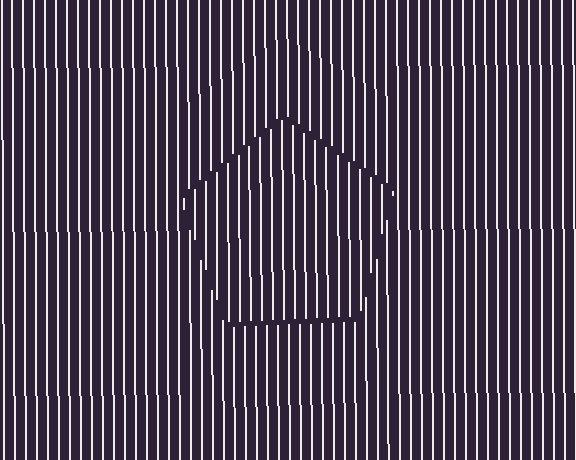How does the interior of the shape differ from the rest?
The interior of the shape contains the same grating, shifted by half a period — the contour is defined by the phase discontinuity where line-ends from the inner and outer gratings abut.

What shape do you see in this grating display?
An illusory pentagon. The interior of the shape contains the same grating, shifted by half a period — the contour is defined by the phase discontinuity where line-ends from the inner and outer gratings abut.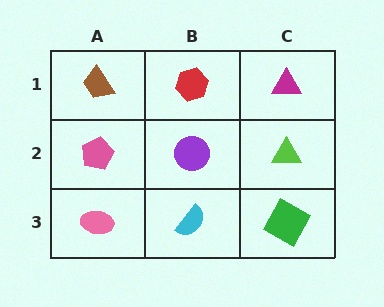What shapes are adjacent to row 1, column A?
A pink pentagon (row 2, column A), a red hexagon (row 1, column B).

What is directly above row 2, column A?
A brown trapezoid.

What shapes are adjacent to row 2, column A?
A brown trapezoid (row 1, column A), a pink ellipse (row 3, column A), a purple circle (row 2, column B).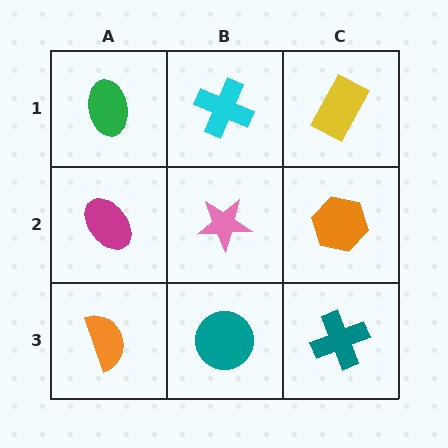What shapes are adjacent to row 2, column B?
A cyan cross (row 1, column B), a teal circle (row 3, column B), a magenta ellipse (row 2, column A), an orange hexagon (row 2, column C).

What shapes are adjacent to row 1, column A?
A magenta ellipse (row 2, column A), a cyan cross (row 1, column B).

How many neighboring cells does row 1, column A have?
2.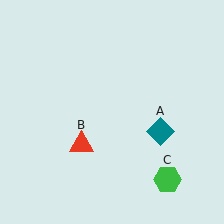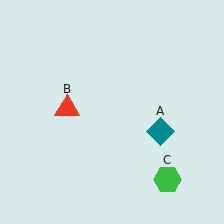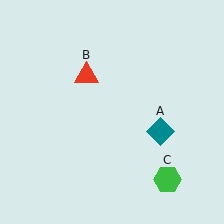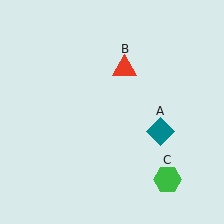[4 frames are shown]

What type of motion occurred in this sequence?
The red triangle (object B) rotated clockwise around the center of the scene.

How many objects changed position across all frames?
1 object changed position: red triangle (object B).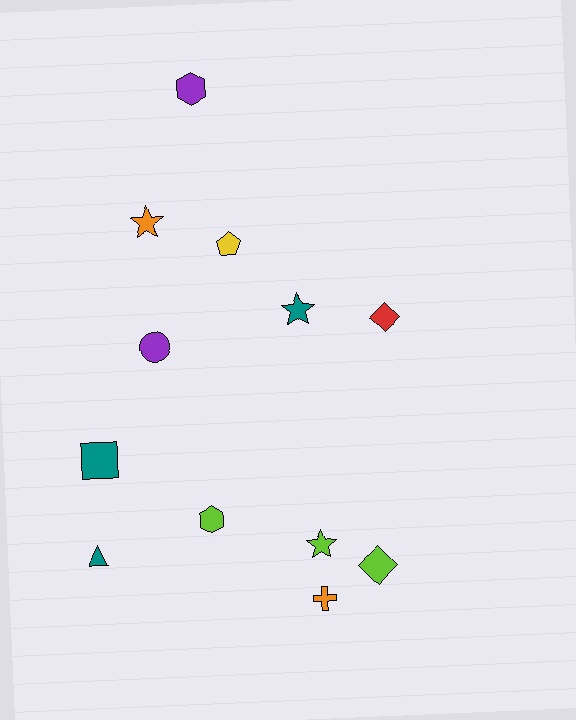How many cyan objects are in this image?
There are no cyan objects.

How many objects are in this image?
There are 12 objects.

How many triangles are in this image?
There is 1 triangle.